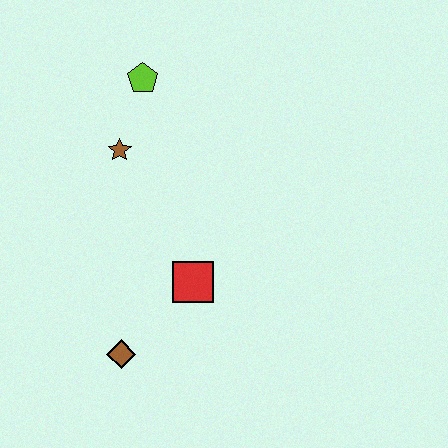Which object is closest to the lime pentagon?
The brown star is closest to the lime pentagon.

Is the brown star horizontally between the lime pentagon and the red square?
No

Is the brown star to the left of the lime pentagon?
Yes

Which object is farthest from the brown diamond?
The lime pentagon is farthest from the brown diamond.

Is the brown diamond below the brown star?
Yes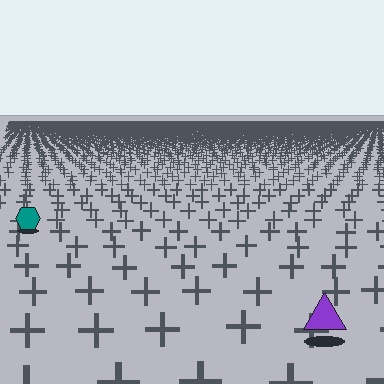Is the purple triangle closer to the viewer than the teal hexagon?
Yes. The purple triangle is closer — you can tell from the texture gradient: the ground texture is coarser near it.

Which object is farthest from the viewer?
The teal hexagon is farthest from the viewer. It appears smaller and the ground texture around it is denser.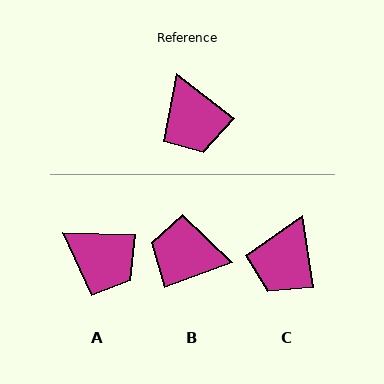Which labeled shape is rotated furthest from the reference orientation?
B, about 122 degrees away.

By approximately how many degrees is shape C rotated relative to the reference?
Approximately 43 degrees clockwise.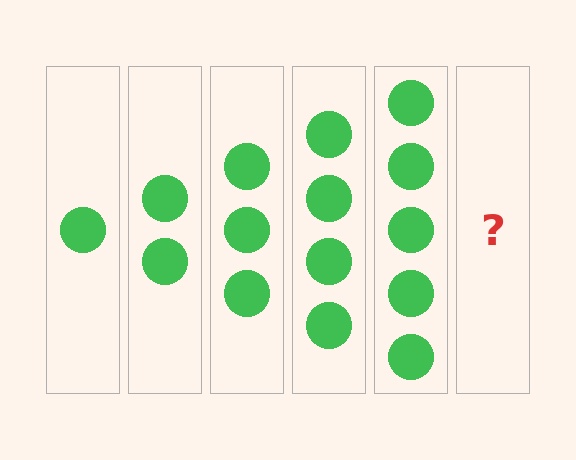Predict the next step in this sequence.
The next step is 6 circles.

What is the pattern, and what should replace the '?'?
The pattern is that each step adds one more circle. The '?' should be 6 circles.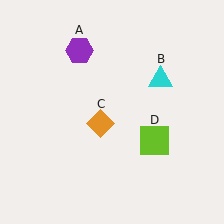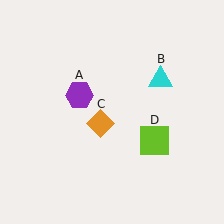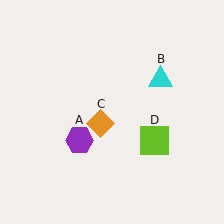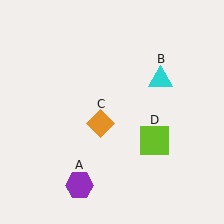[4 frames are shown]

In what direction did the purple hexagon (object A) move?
The purple hexagon (object A) moved down.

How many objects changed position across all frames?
1 object changed position: purple hexagon (object A).